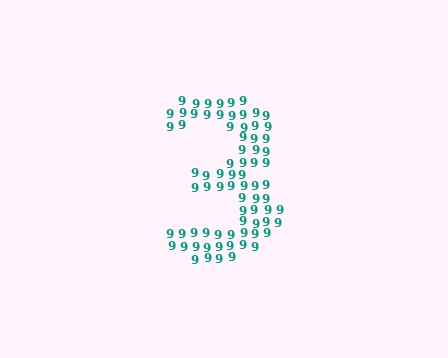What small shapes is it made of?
It is made of small digit 9's.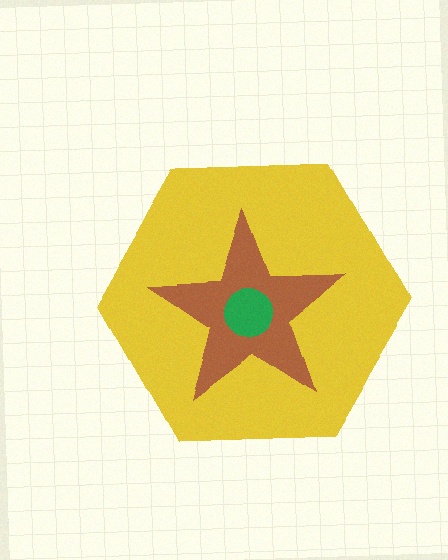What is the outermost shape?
The yellow hexagon.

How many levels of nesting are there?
3.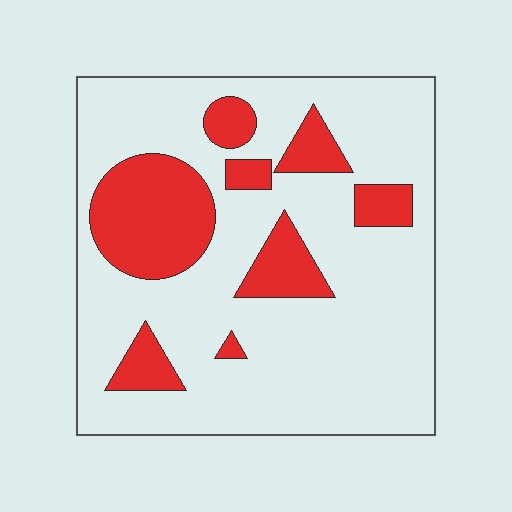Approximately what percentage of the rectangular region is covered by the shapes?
Approximately 25%.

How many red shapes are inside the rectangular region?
8.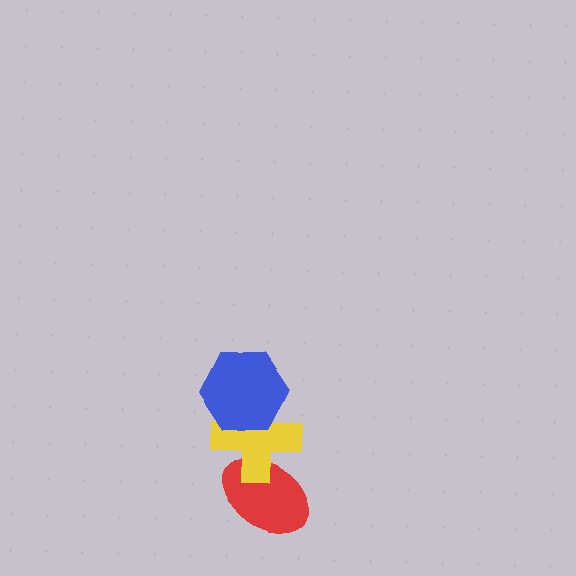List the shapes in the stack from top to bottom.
From top to bottom: the blue hexagon, the yellow cross, the red ellipse.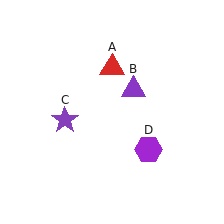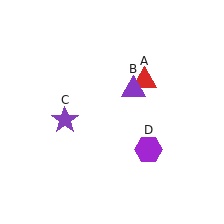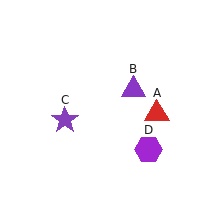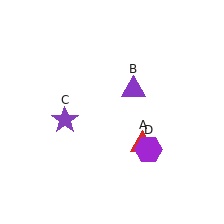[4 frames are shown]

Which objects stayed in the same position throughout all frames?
Purple triangle (object B) and purple star (object C) and purple hexagon (object D) remained stationary.